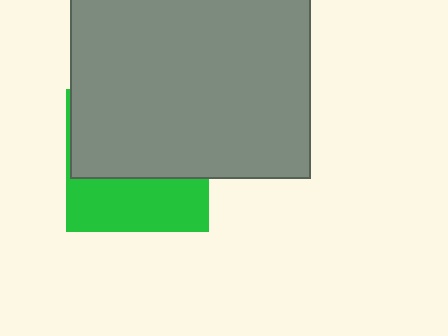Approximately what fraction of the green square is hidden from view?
Roughly 62% of the green square is hidden behind the gray square.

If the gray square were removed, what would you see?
You would see the complete green square.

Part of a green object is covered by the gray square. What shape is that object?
It is a square.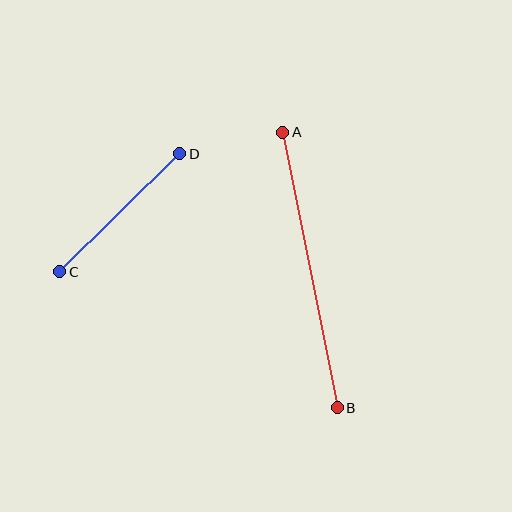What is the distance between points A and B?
The distance is approximately 281 pixels.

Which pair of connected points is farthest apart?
Points A and B are farthest apart.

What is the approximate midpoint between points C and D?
The midpoint is at approximately (120, 213) pixels.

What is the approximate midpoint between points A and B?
The midpoint is at approximately (310, 270) pixels.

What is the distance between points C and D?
The distance is approximately 168 pixels.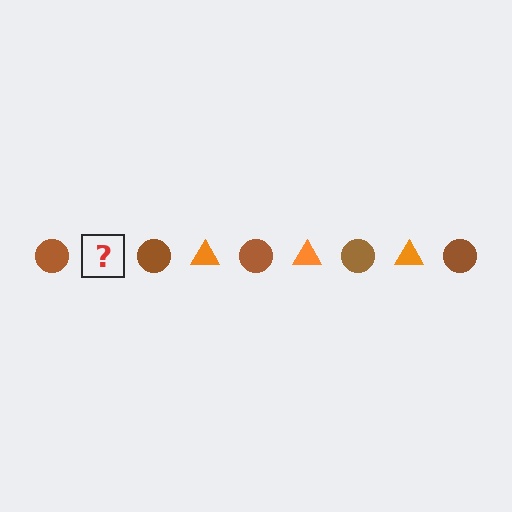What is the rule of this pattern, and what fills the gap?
The rule is that the pattern alternates between brown circle and orange triangle. The gap should be filled with an orange triangle.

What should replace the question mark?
The question mark should be replaced with an orange triangle.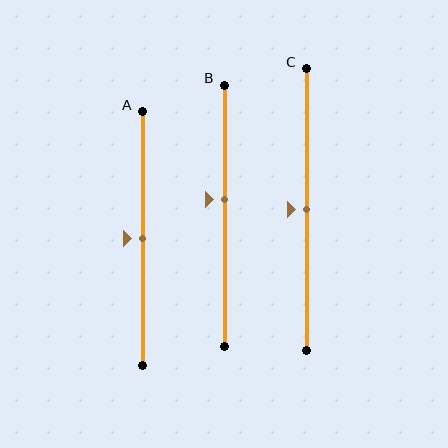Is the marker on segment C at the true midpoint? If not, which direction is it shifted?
Yes, the marker on segment C is at the true midpoint.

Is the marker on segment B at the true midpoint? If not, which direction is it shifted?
No, the marker on segment B is shifted upward by about 6% of the segment length.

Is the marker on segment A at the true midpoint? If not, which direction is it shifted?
Yes, the marker on segment A is at the true midpoint.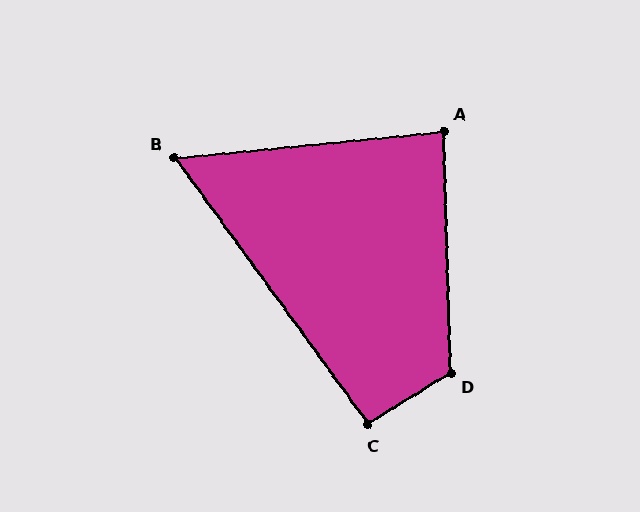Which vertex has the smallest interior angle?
B, at approximately 60 degrees.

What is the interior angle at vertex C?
Approximately 94 degrees (approximately right).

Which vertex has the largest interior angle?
D, at approximately 120 degrees.